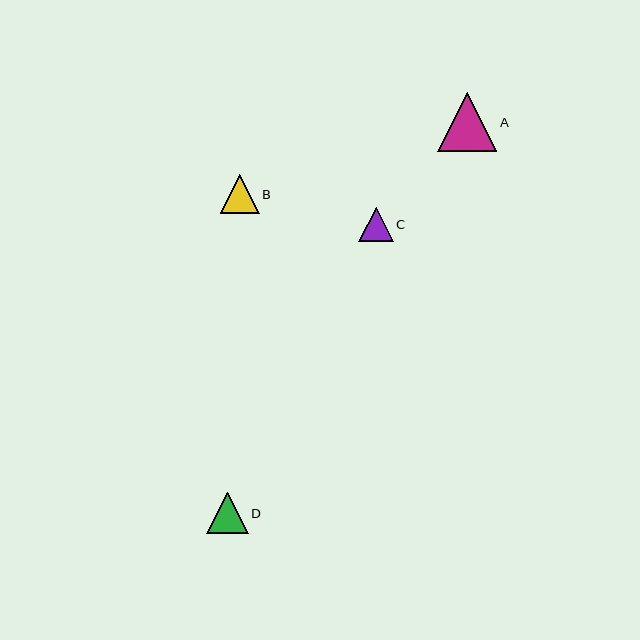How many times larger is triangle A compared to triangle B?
Triangle A is approximately 1.5 times the size of triangle B.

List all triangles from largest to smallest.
From largest to smallest: A, D, B, C.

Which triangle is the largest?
Triangle A is the largest with a size of approximately 59 pixels.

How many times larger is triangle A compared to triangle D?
Triangle A is approximately 1.4 times the size of triangle D.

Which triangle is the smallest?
Triangle C is the smallest with a size of approximately 34 pixels.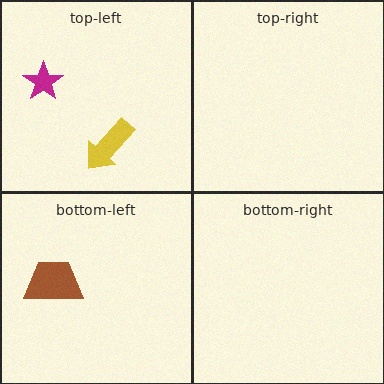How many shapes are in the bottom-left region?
1.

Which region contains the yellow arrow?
The top-left region.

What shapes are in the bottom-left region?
The brown trapezoid.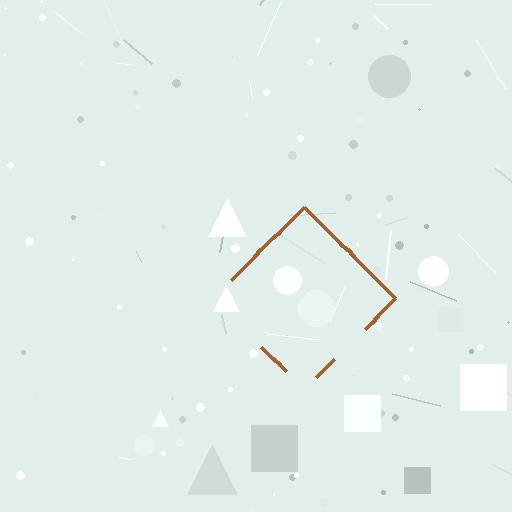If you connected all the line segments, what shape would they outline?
They would outline a diamond.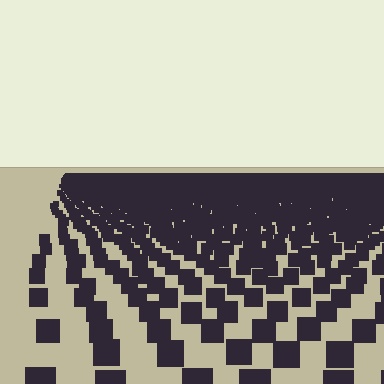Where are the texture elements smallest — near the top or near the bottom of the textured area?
Near the top.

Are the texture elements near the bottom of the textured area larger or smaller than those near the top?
Larger. Near the bottom, elements are closer to the viewer and appear at a bigger on-screen size.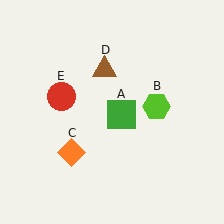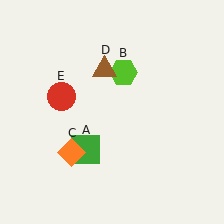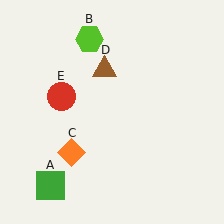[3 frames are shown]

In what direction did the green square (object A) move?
The green square (object A) moved down and to the left.